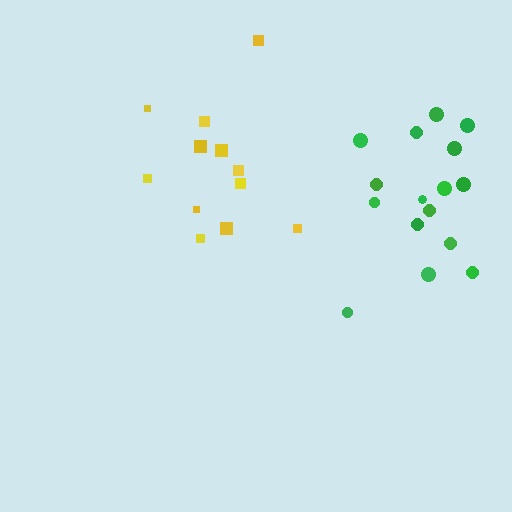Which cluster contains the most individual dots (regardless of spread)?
Green (16).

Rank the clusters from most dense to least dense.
green, yellow.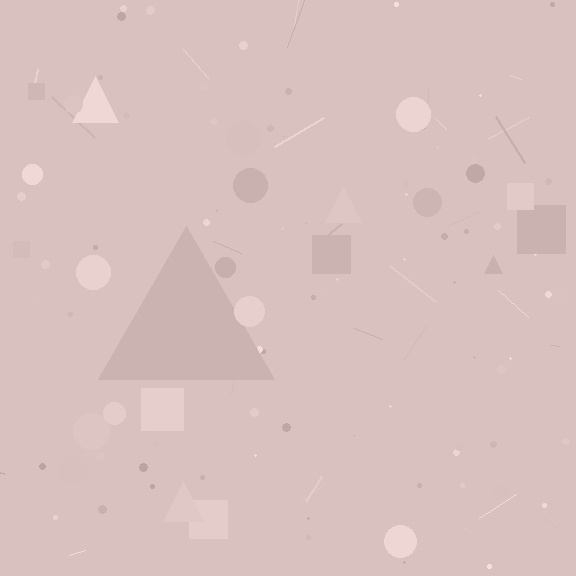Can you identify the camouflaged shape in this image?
The camouflaged shape is a triangle.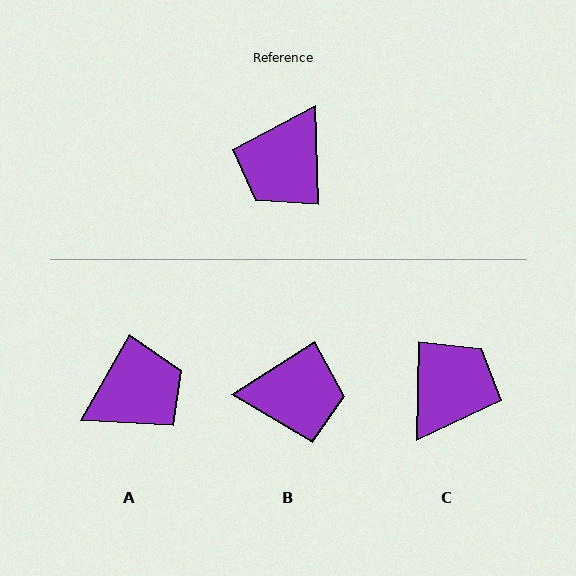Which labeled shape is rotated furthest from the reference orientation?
C, about 177 degrees away.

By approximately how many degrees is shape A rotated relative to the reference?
Approximately 149 degrees counter-clockwise.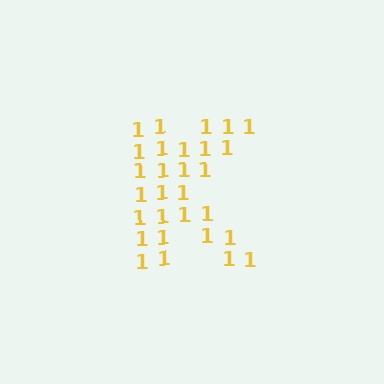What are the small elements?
The small elements are digit 1's.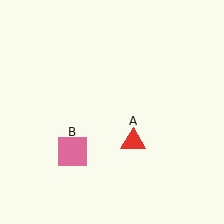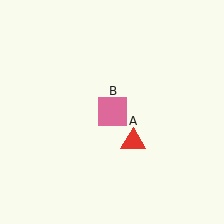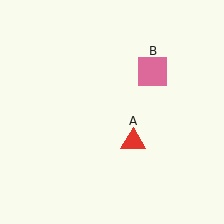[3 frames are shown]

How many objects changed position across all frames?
1 object changed position: pink square (object B).